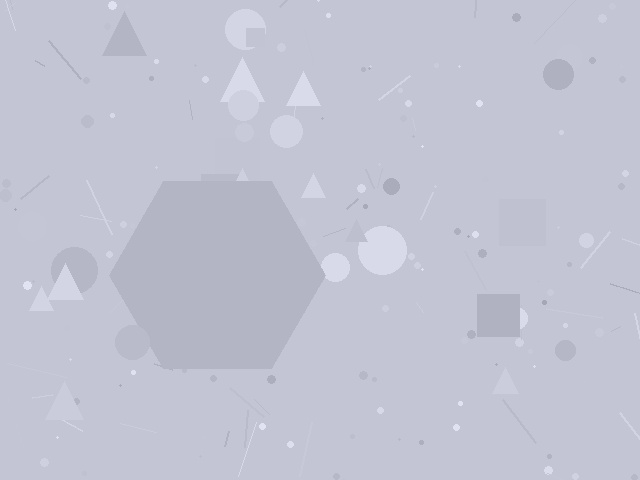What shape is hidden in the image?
A hexagon is hidden in the image.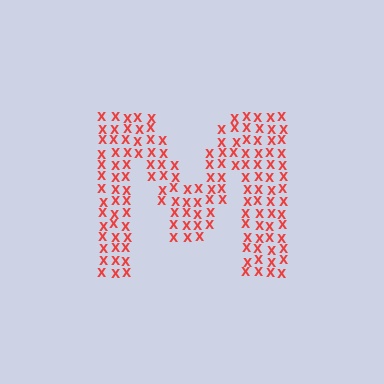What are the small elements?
The small elements are letter X's.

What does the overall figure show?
The overall figure shows the letter M.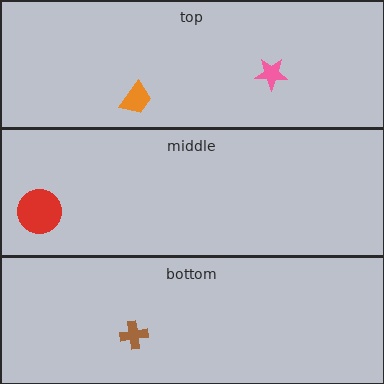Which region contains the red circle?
The middle region.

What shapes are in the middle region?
The red circle.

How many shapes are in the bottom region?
1.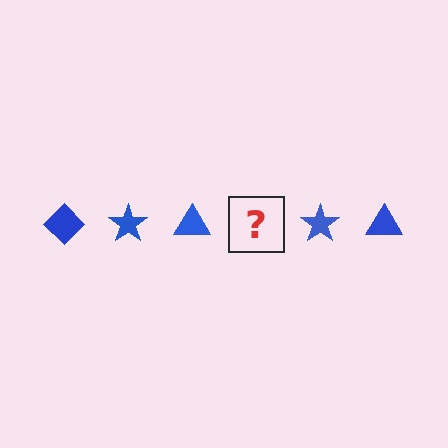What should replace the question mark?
The question mark should be replaced with a blue diamond.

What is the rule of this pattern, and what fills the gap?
The rule is that the pattern cycles through diamond, star, triangle shapes in blue. The gap should be filled with a blue diamond.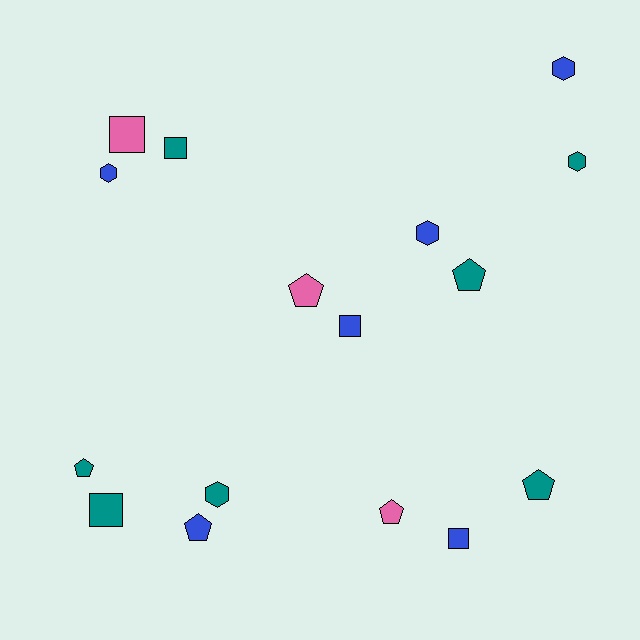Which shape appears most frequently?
Pentagon, with 6 objects.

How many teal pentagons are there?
There are 3 teal pentagons.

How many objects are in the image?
There are 16 objects.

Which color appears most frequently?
Teal, with 7 objects.